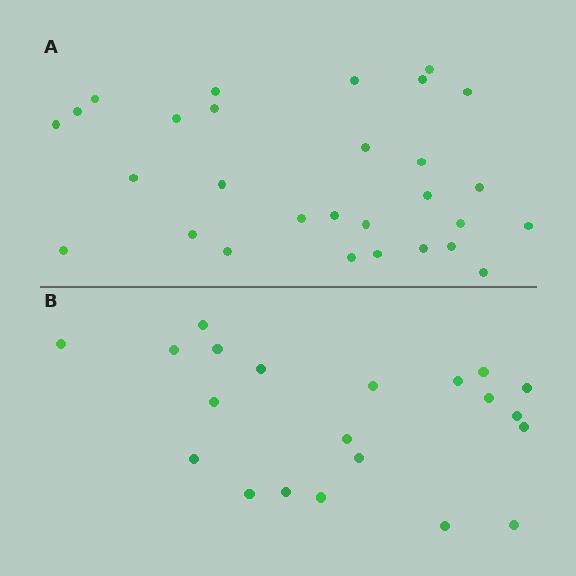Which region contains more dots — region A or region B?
Region A (the top region) has more dots.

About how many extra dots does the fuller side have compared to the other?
Region A has roughly 8 or so more dots than region B.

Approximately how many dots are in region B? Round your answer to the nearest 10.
About 20 dots. (The exact count is 21, which rounds to 20.)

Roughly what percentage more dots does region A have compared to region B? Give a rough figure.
About 40% more.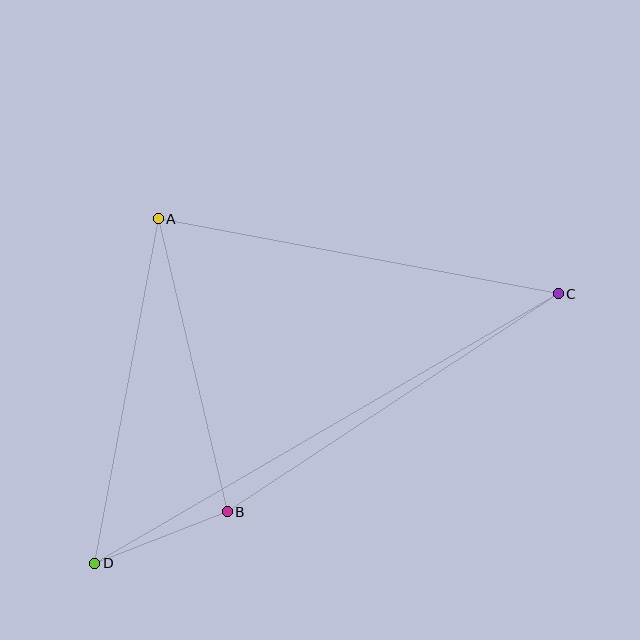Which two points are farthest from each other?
Points C and D are farthest from each other.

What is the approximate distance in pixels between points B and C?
The distance between B and C is approximately 396 pixels.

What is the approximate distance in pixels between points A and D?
The distance between A and D is approximately 350 pixels.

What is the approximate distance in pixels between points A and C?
The distance between A and C is approximately 407 pixels.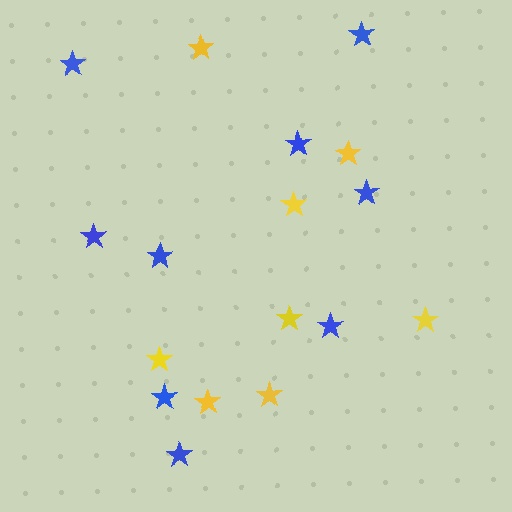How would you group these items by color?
There are 2 groups: one group of yellow stars (8) and one group of blue stars (9).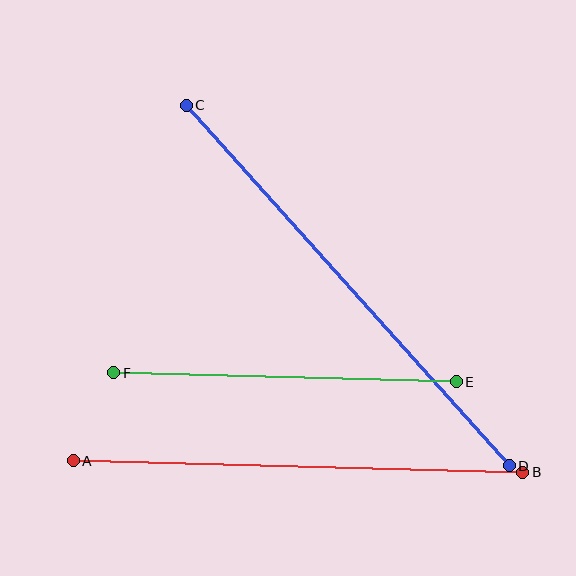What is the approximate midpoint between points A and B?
The midpoint is at approximately (298, 466) pixels.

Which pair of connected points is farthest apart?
Points C and D are farthest apart.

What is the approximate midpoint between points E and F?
The midpoint is at approximately (285, 377) pixels.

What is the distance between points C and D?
The distance is approximately 484 pixels.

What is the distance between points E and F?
The distance is approximately 343 pixels.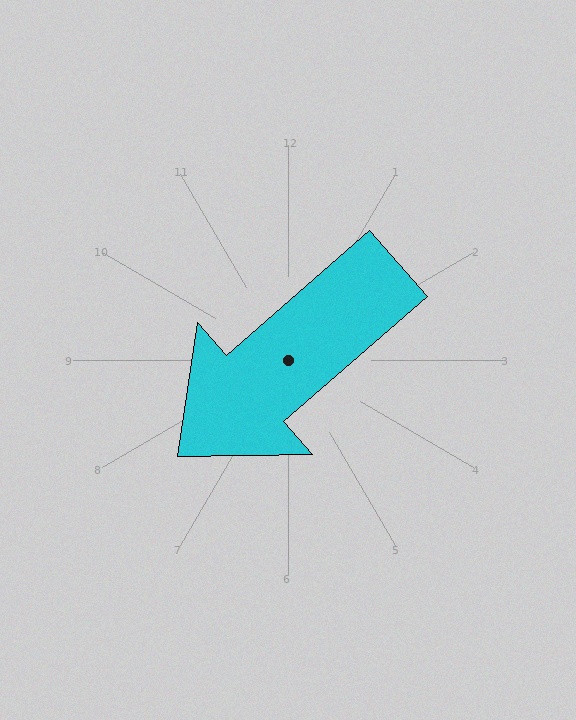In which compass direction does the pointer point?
Southwest.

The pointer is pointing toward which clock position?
Roughly 8 o'clock.